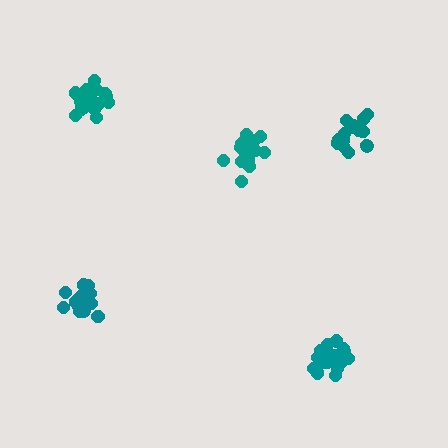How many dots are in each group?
Group 1: 20 dots, Group 2: 19 dots, Group 3: 21 dots, Group 4: 18 dots, Group 5: 15 dots (93 total).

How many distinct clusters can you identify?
There are 5 distinct clusters.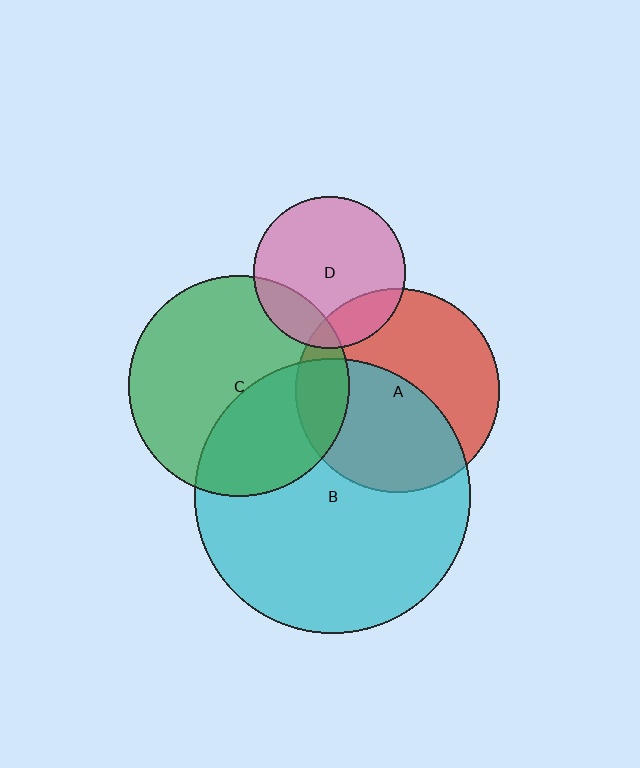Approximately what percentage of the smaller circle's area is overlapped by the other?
Approximately 20%.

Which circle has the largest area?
Circle B (cyan).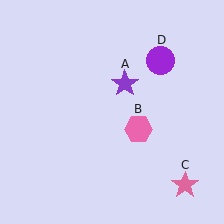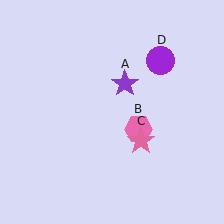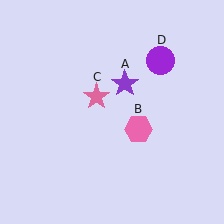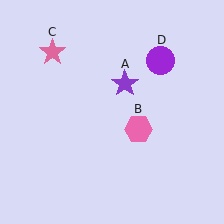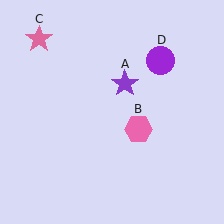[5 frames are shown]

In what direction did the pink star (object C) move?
The pink star (object C) moved up and to the left.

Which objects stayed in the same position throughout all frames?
Purple star (object A) and pink hexagon (object B) and purple circle (object D) remained stationary.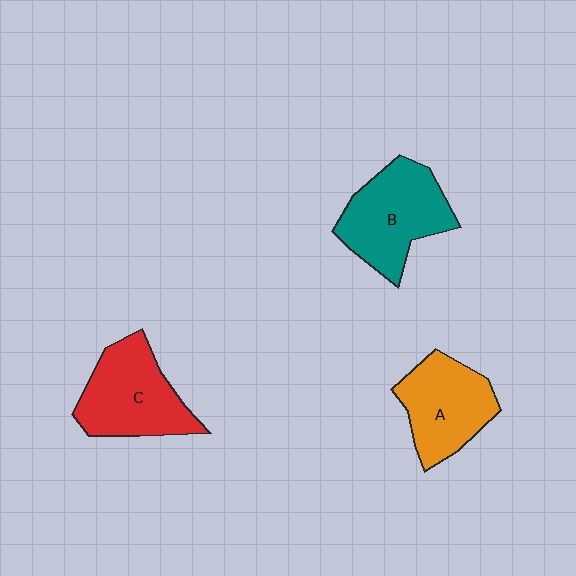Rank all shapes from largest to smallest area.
From largest to smallest: B (teal), C (red), A (orange).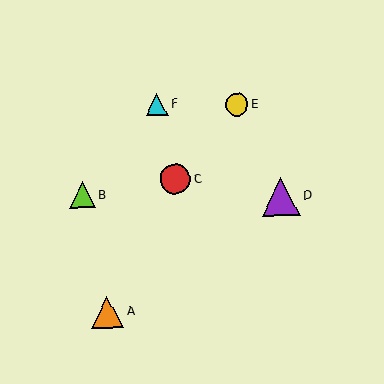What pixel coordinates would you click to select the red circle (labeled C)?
Click at (175, 179) to select the red circle C.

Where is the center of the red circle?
The center of the red circle is at (175, 179).